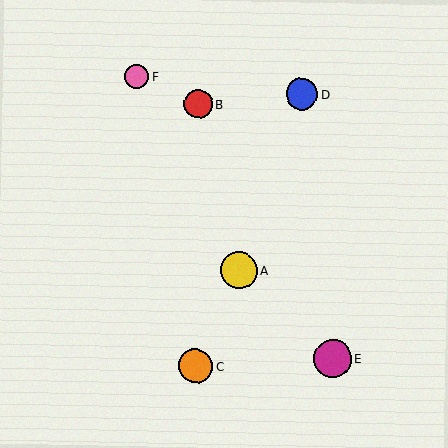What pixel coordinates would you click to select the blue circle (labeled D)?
Click at (302, 94) to select the blue circle D.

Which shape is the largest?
The magenta circle (labeled E) is the largest.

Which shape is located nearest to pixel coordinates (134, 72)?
The pink circle (labeled F) at (136, 77) is nearest to that location.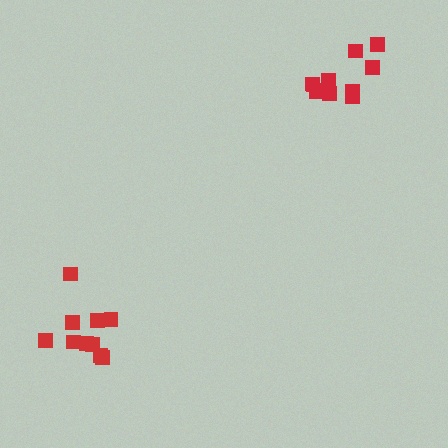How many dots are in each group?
Group 1: 11 dots, Group 2: 10 dots (21 total).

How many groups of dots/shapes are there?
There are 2 groups.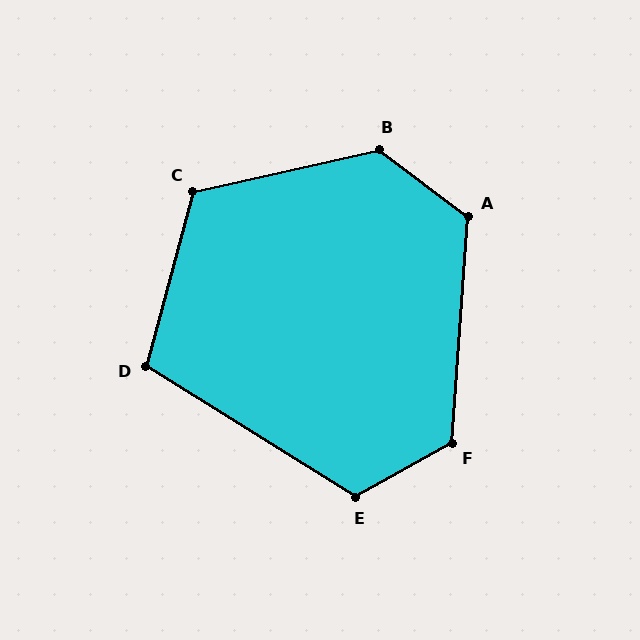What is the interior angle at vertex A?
Approximately 123 degrees (obtuse).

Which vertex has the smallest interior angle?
D, at approximately 107 degrees.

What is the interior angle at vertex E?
Approximately 119 degrees (obtuse).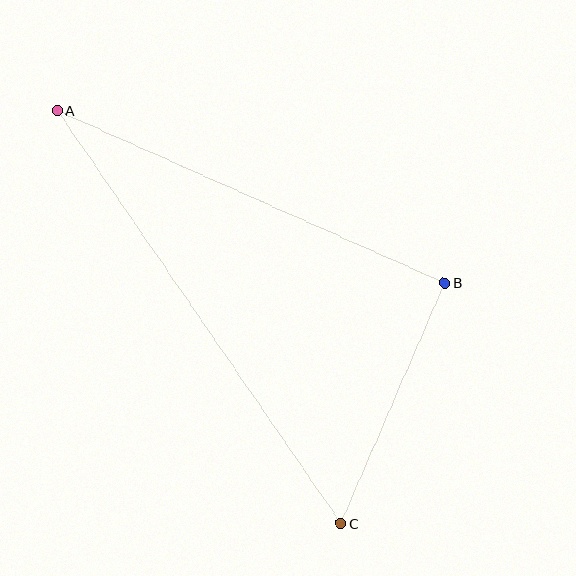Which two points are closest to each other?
Points B and C are closest to each other.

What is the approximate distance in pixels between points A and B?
The distance between A and B is approximately 425 pixels.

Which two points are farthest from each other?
Points A and C are farthest from each other.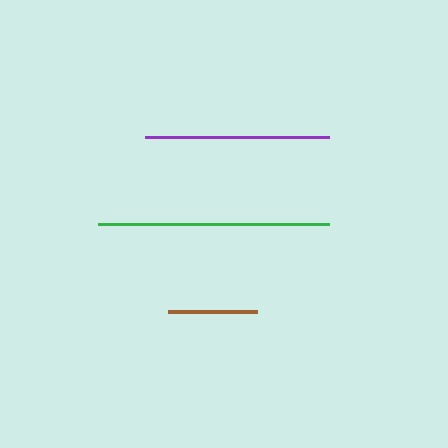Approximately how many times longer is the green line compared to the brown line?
The green line is approximately 2.6 times the length of the brown line.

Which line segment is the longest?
The green line is the longest at approximately 231 pixels.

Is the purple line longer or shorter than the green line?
The green line is longer than the purple line.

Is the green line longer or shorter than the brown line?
The green line is longer than the brown line.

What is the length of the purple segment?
The purple segment is approximately 184 pixels long.